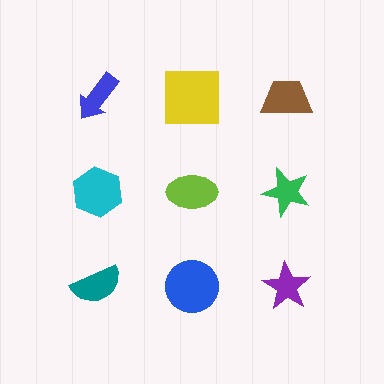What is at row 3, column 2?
A blue circle.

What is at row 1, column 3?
A brown trapezoid.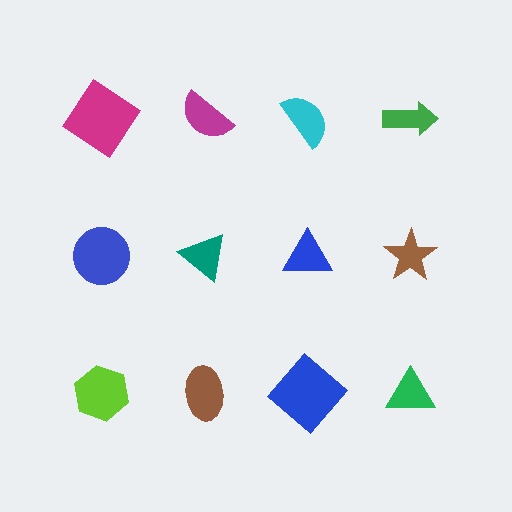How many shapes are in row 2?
4 shapes.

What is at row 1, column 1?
A magenta diamond.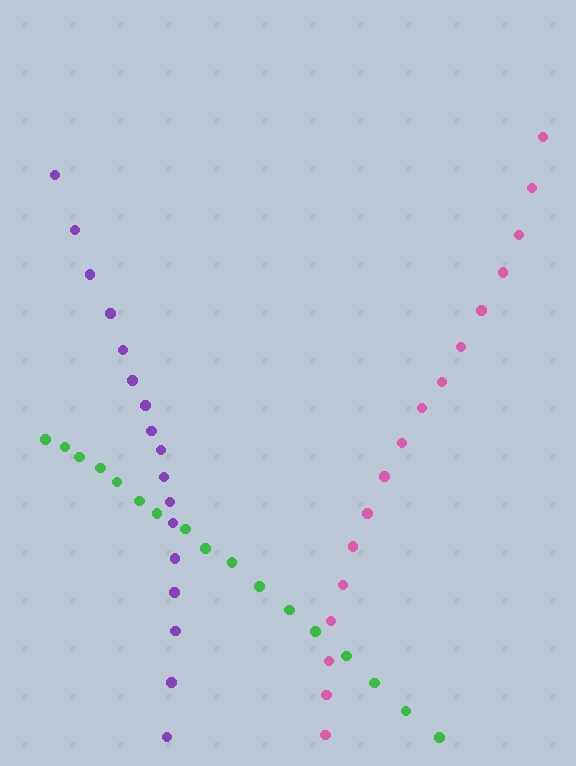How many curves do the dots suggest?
There are 3 distinct paths.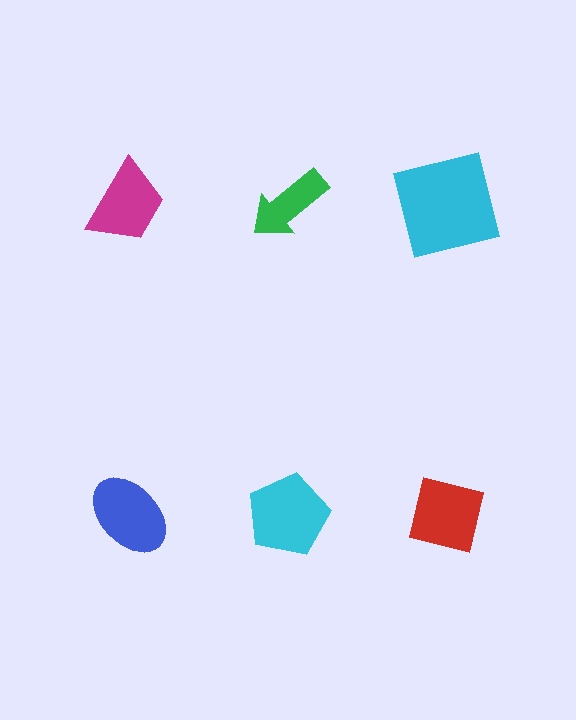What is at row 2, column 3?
A red square.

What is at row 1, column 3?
A cyan square.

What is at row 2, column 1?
A blue ellipse.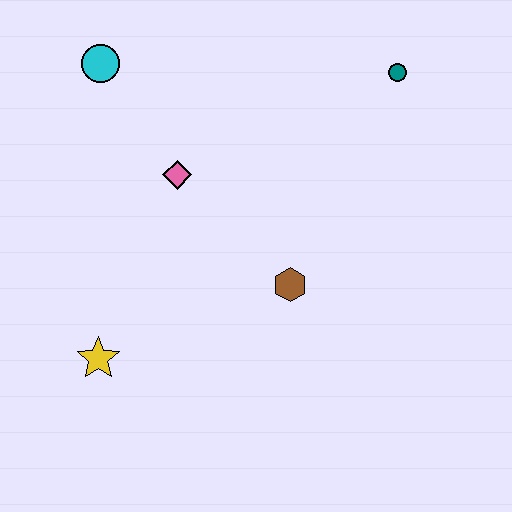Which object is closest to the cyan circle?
The pink diamond is closest to the cyan circle.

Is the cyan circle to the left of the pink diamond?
Yes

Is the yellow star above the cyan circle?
No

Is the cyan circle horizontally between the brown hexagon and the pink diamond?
No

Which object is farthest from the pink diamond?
The teal circle is farthest from the pink diamond.